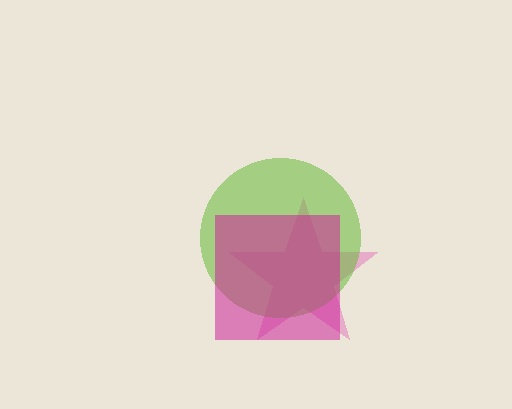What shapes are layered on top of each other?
The layered shapes are: a pink star, a lime circle, a magenta square.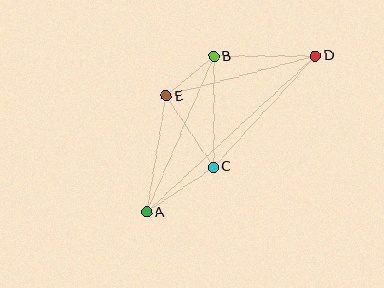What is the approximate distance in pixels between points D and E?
The distance between D and E is approximately 155 pixels.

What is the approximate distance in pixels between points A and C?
The distance between A and C is approximately 80 pixels.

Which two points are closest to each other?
Points B and E are closest to each other.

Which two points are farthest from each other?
Points A and D are farthest from each other.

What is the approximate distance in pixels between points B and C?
The distance between B and C is approximately 110 pixels.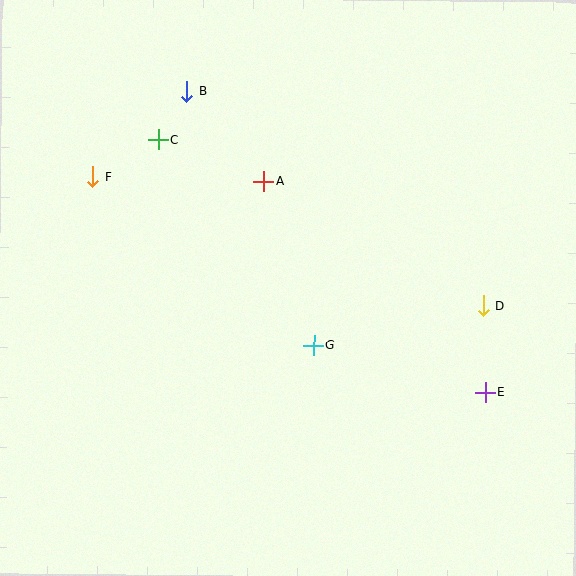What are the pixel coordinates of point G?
Point G is at (314, 345).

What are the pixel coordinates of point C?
Point C is at (159, 139).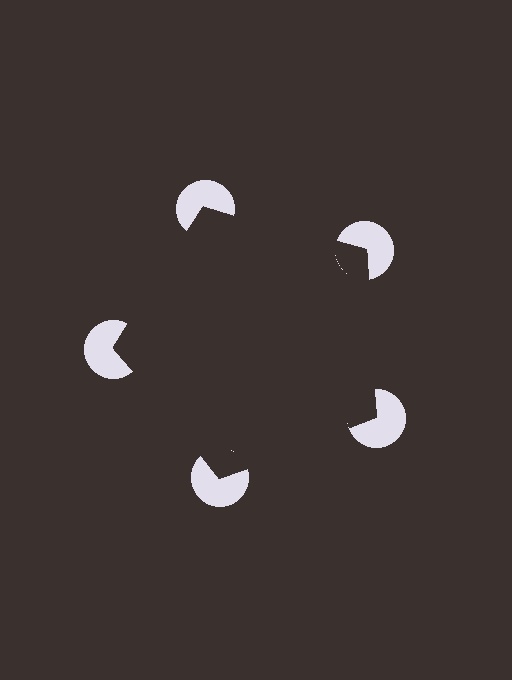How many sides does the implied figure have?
5 sides.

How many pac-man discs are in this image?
There are 5 — one at each vertex of the illusory pentagon.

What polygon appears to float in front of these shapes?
An illusory pentagon — its edges are inferred from the aligned wedge cuts in the pac-man discs, not physically drawn.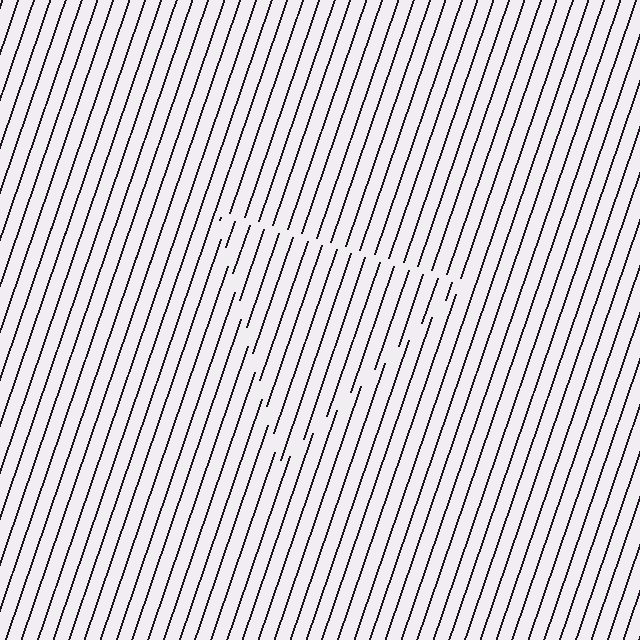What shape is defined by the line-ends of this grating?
An illusory triangle. The interior of the shape contains the same grating, shifted by half a period — the contour is defined by the phase discontinuity where line-ends from the inner and outer gratings abut.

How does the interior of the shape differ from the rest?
The interior of the shape contains the same grating, shifted by half a period — the contour is defined by the phase discontinuity where line-ends from the inner and outer gratings abut.